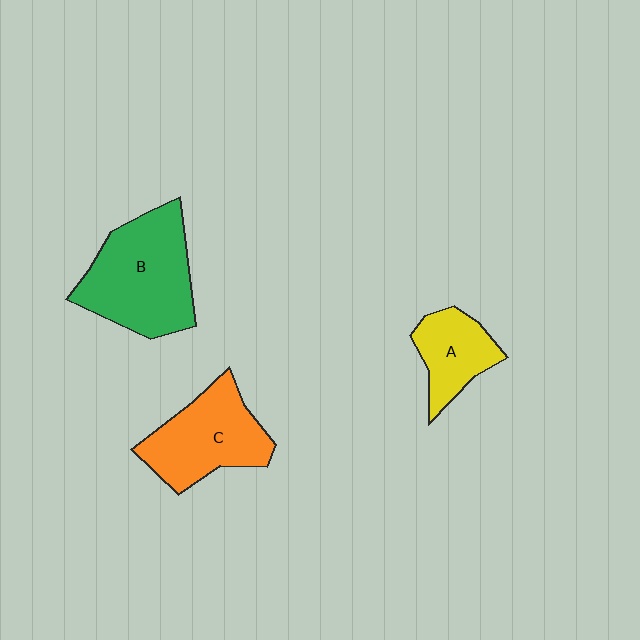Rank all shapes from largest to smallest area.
From largest to smallest: B (green), C (orange), A (yellow).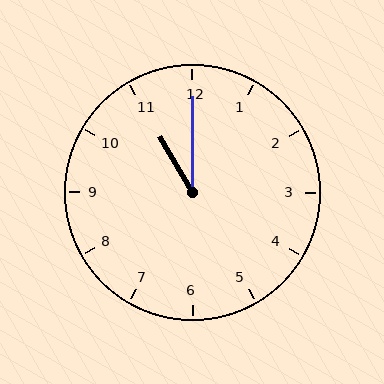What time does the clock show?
11:00.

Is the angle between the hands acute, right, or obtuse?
It is acute.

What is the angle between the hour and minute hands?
Approximately 30 degrees.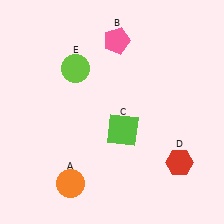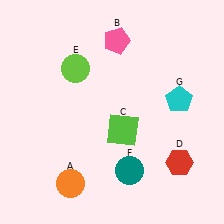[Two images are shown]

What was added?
A teal circle (F), a cyan pentagon (G) were added in Image 2.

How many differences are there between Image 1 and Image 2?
There are 2 differences between the two images.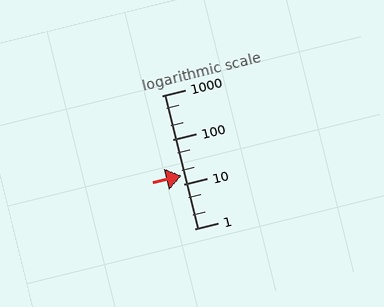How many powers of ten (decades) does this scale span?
The scale spans 3 decades, from 1 to 1000.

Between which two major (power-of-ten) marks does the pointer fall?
The pointer is between 10 and 100.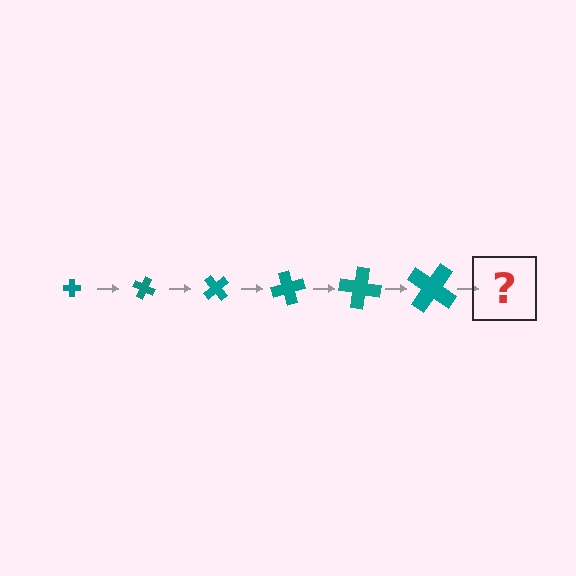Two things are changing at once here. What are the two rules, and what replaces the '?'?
The two rules are that the cross grows larger each step and it rotates 25 degrees each step. The '?' should be a cross, larger than the previous one and rotated 150 degrees from the start.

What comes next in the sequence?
The next element should be a cross, larger than the previous one and rotated 150 degrees from the start.